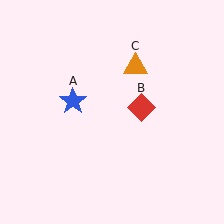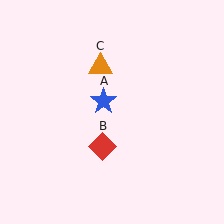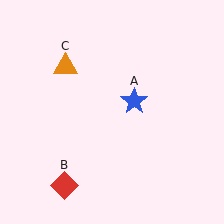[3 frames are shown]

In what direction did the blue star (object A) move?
The blue star (object A) moved right.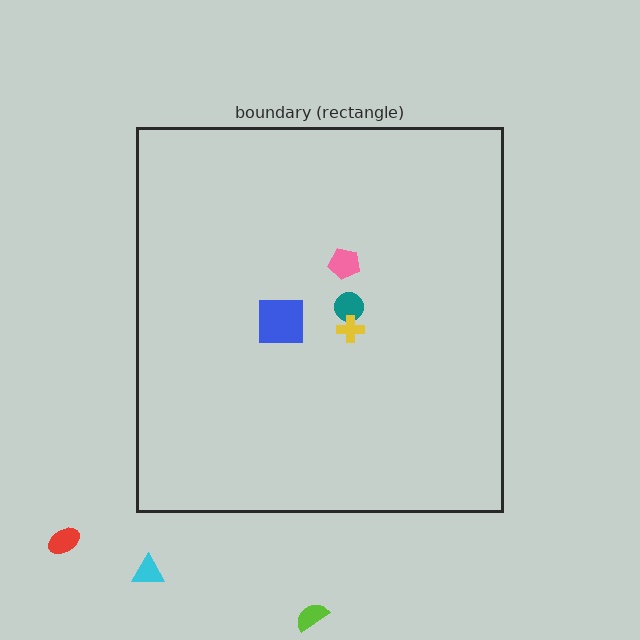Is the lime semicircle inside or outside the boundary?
Outside.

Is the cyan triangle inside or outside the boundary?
Outside.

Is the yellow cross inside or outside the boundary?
Inside.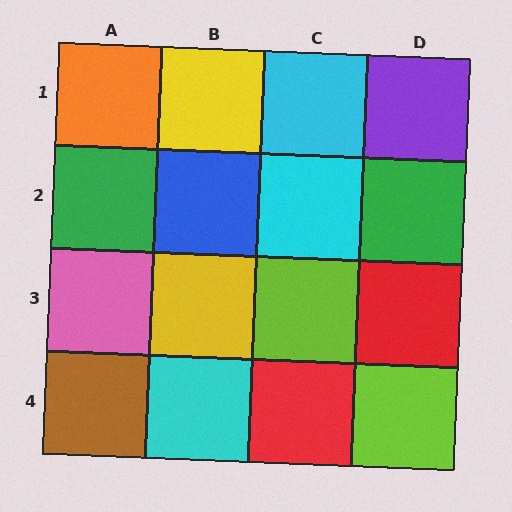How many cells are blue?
1 cell is blue.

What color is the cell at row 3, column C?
Lime.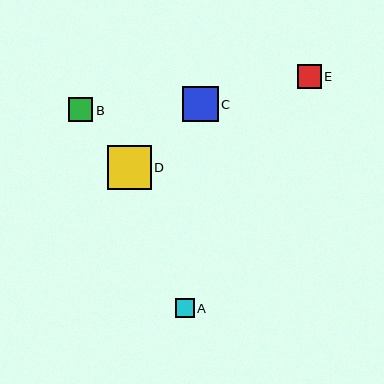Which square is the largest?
Square D is the largest with a size of approximately 44 pixels.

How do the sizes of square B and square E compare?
Square B and square E are approximately the same size.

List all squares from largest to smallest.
From largest to smallest: D, C, B, E, A.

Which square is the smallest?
Square A is the smallest with a size of approximately 19 pixels.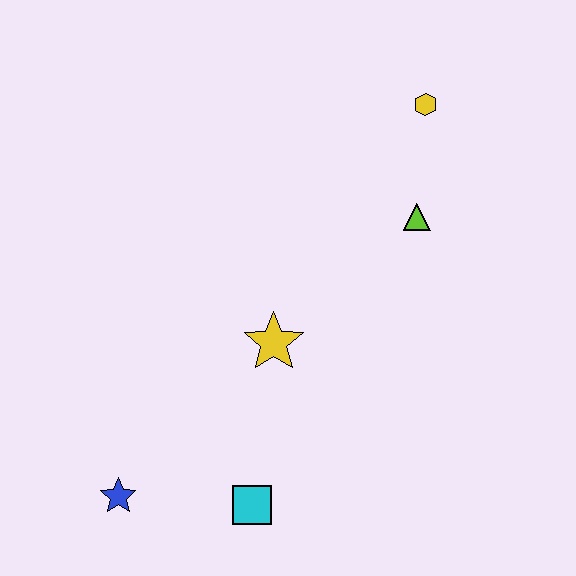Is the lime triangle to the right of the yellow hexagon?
No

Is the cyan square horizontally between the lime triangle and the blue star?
Yes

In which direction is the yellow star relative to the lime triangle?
The yellow star is to the left of the lime triangle.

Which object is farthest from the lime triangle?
The blue star is farthest from the lime triangle.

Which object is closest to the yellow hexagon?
The lime triangle is closest to the yellow hexagon.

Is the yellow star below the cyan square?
No